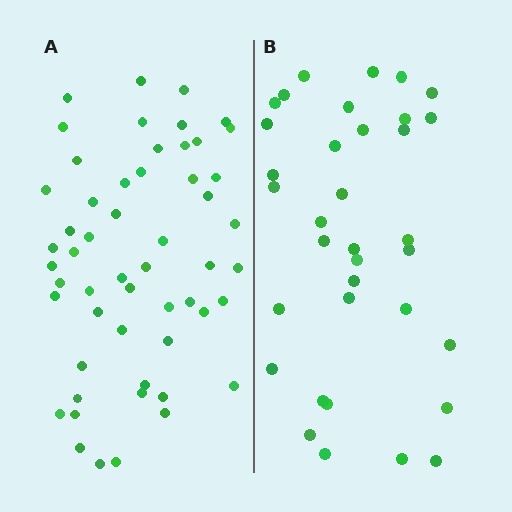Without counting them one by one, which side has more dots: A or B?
Region A (the left region) has more dots.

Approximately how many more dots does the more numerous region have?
Region A has approximately 20 more dots than region B.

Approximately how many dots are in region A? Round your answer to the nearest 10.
About 50 dots. (The exact count is 54, which rounds to 50.)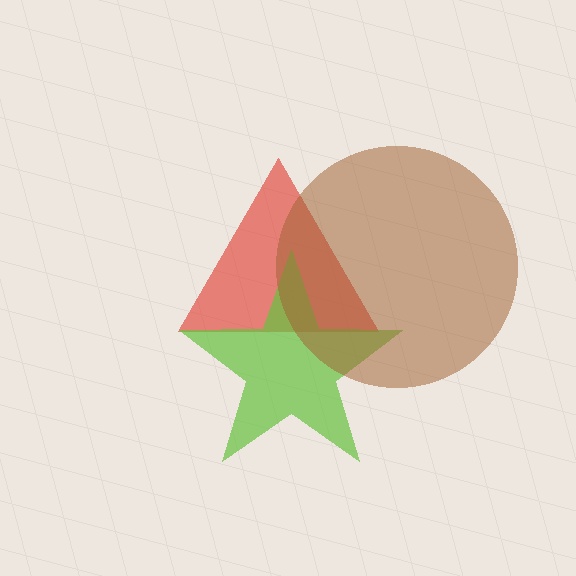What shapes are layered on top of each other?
The layered shapes are: a red triangle, a lime star, a brown circle.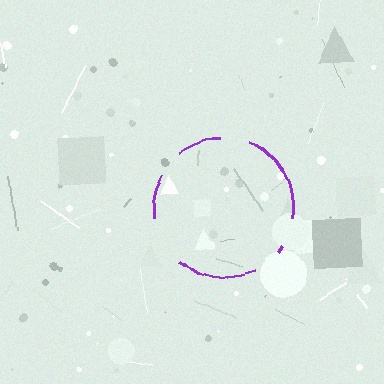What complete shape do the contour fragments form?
The contour fragments form a circle.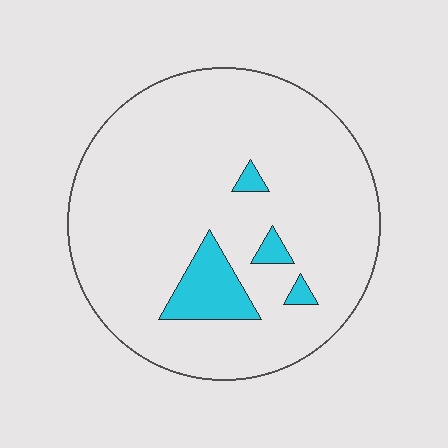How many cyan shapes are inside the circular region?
4.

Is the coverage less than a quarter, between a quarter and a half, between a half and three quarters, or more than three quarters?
Less than a quarter.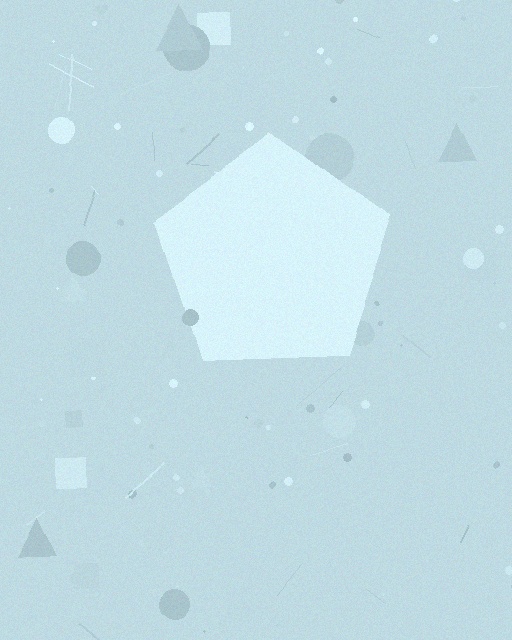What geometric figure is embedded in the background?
A pentagon is embedded in the background.